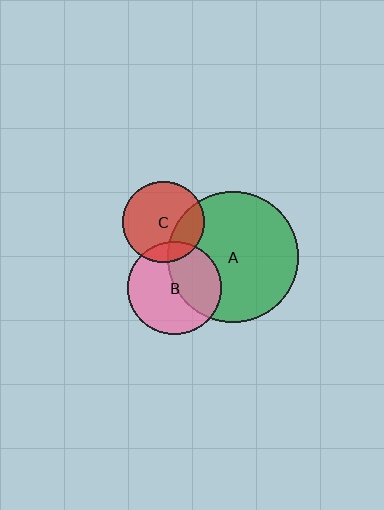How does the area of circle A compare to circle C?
Approximately 2.6 times.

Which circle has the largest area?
Circle A (green).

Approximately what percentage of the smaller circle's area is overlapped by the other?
Approximately 40%.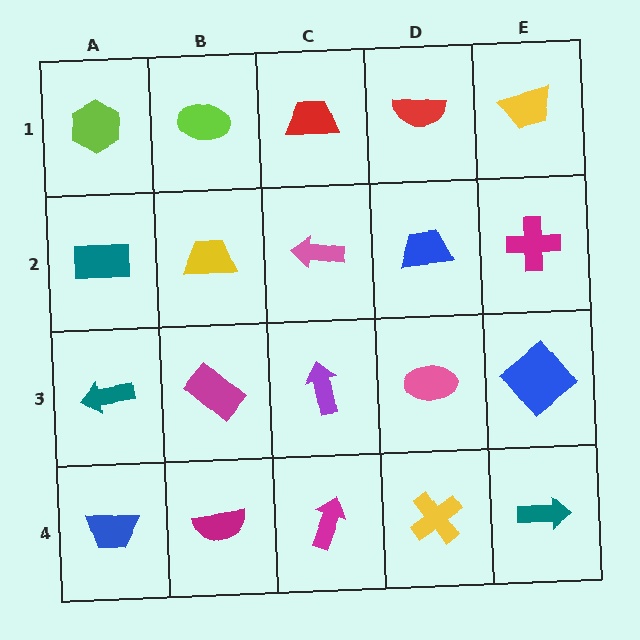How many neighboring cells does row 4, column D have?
3.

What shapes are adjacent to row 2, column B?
A lime ellipse (row 1, column B), a magenta rectangle (row 3, column B), a teal rectangle (row 2, column A), a pink arrow (row 2, column C).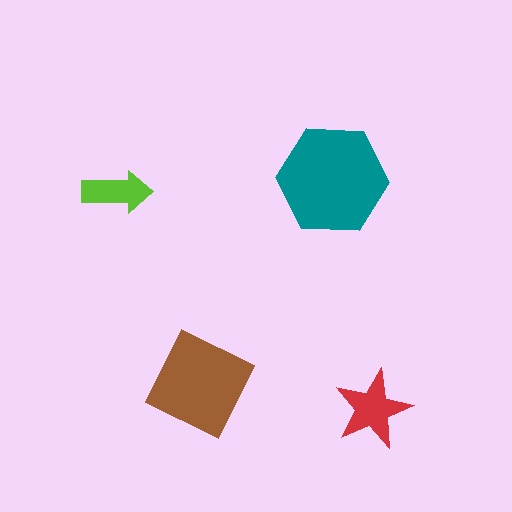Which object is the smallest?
The lime arrow.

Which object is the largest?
The teal hexagon.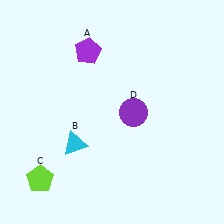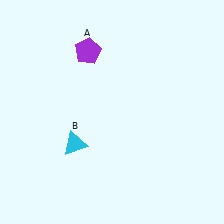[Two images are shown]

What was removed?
The lime pentagon (C), the purple circle (D) were removed in Image 2.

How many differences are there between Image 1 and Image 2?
There are 2 differences between the two images.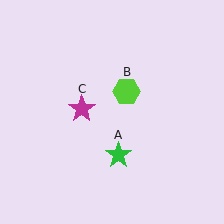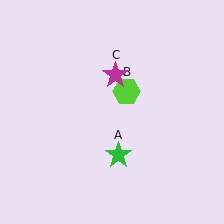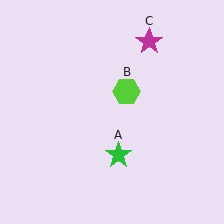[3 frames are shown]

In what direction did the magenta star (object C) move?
The magenta star (object C) moved up and to the right.